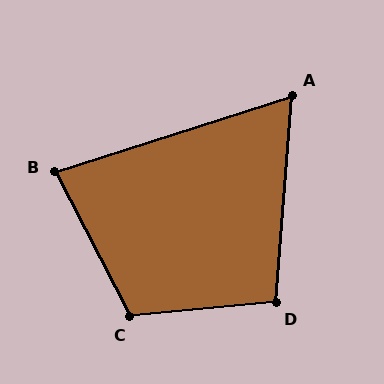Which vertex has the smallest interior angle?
A, at approximately 68 degrees.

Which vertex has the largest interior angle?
C, at approximately 112 degrees.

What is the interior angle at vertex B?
Approximately 80 degrees (acute).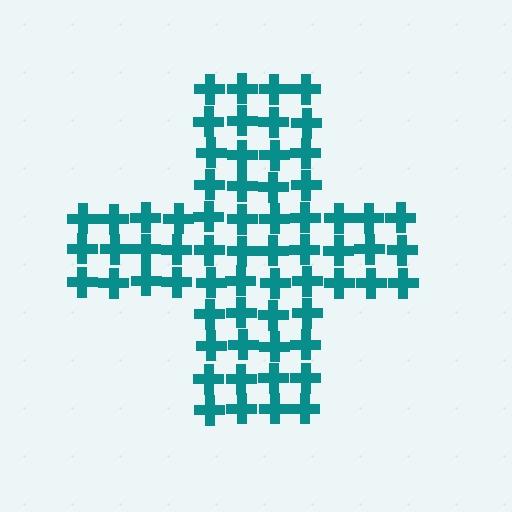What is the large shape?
The large shape is a cross.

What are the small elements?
The small elements are crosses.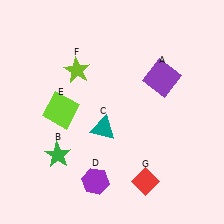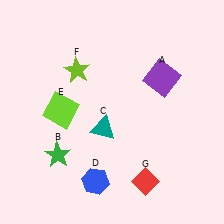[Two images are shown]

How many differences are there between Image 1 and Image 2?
There is 1 difference between the two images.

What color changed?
The hexagon (D) changed from purple in Image 1 to blue in Image 2.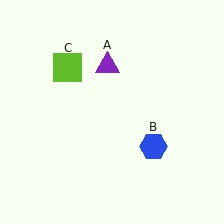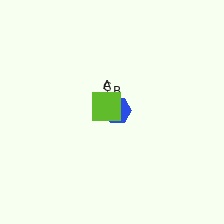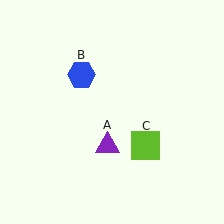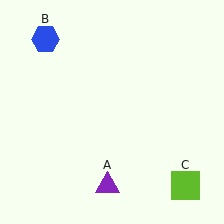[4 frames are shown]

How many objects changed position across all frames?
3 objects changed position: purple triangle (object A), blue hexagon (object B), lime square (object C).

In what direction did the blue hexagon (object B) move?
The blue hexagon (object B) moved up and to the left.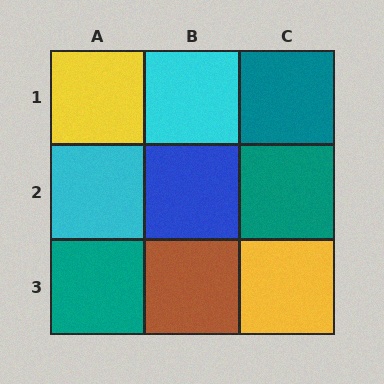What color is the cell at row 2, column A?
Cyan.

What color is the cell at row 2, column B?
Blue.